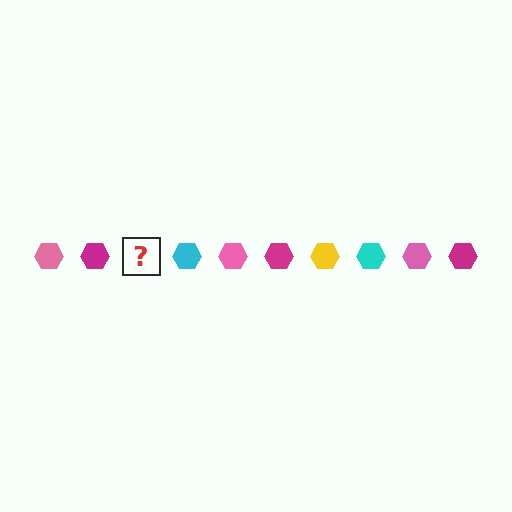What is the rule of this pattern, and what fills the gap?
The rule is that the pattern cycles through pink, magenta, yellow, cyan hexagons. The gap should be filled with a yellow hexagon.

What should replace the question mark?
The question mark should be replaced with a yellow hexagon.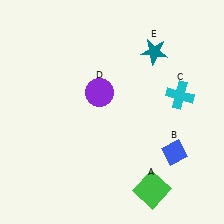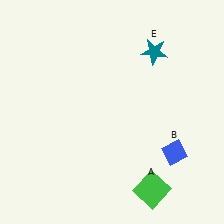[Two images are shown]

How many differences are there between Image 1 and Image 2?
There are 2 differences between the two images.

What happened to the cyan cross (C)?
The cyan cross (C) was removed in Image 2. It was in the top-right area of Image 1.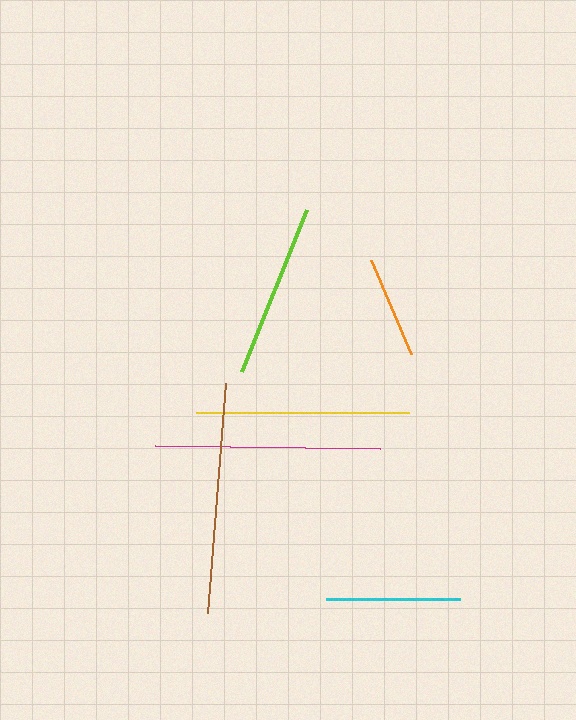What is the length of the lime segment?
The lime segment is approximately 175 pixels long.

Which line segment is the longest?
The brown line is the longest at approximately 231 pixels.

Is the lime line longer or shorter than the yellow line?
The yellow line is longer than the lime line.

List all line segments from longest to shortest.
From longest to shortest: brown, magenta, yellow, lime, cyan, orange.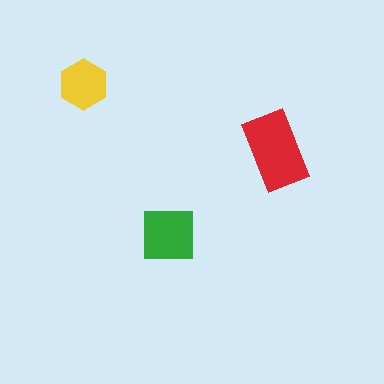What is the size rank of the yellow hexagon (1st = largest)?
3rd.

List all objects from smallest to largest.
The yellow hexagon, the green square, the red rectangle.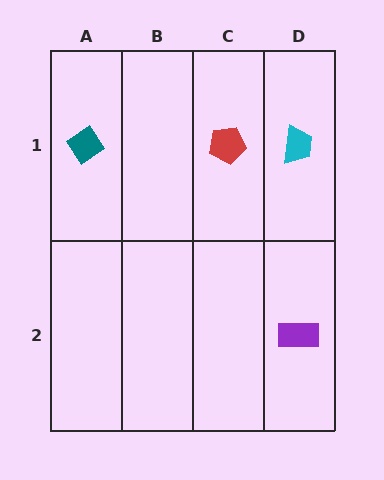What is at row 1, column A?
A teal diamond.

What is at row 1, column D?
A cyan trapezoid.